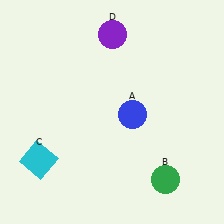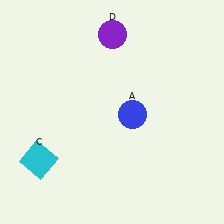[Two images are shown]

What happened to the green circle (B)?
The green circle (B) was removed in Image 2. It was in the bottom-right area of Image 1.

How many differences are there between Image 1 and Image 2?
There is 1 difference between the two images.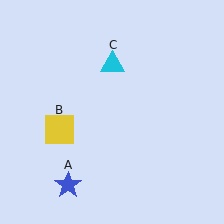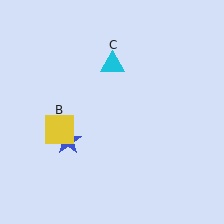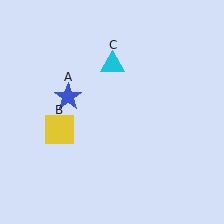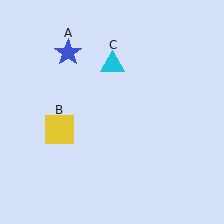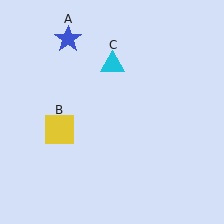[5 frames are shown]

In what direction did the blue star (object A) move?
The blue star (object A) moved up.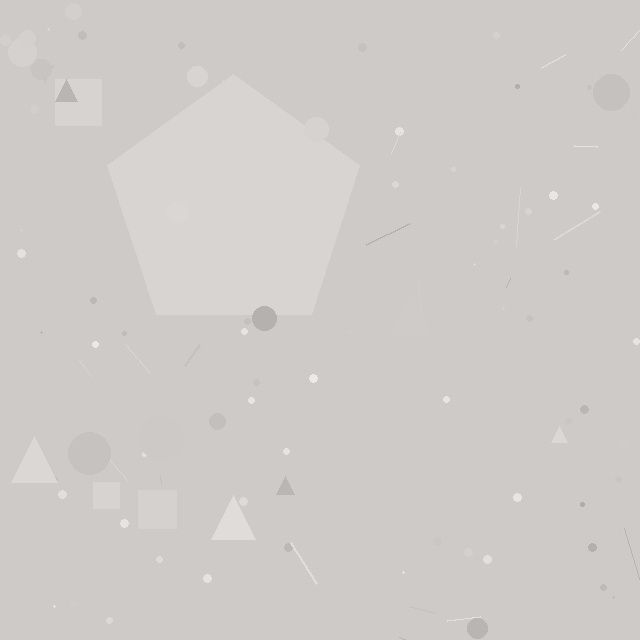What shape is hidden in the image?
A pentagon is hidden in the image.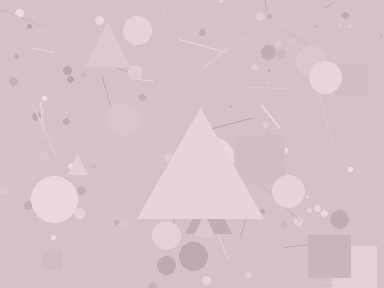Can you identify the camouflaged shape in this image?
The camouflaged shape is a triangle.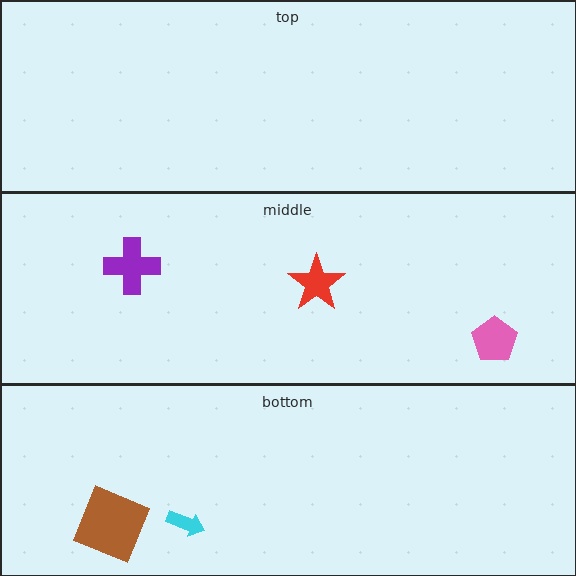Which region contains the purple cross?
The middle region.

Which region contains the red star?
The middle region.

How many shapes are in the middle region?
3.